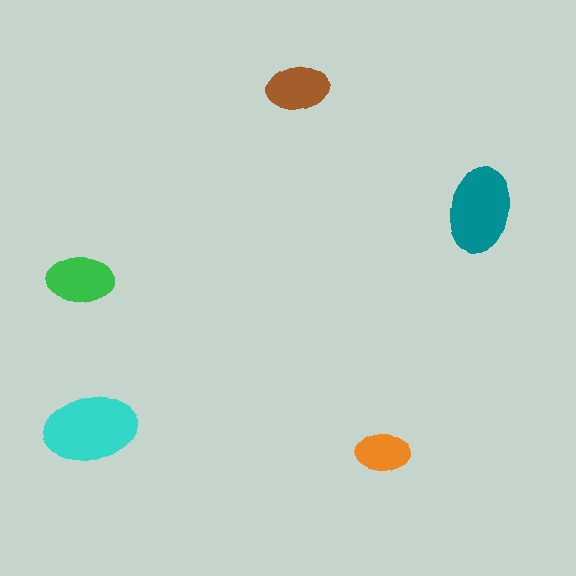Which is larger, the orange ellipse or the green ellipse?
The green one.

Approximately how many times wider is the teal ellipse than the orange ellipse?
About 1.5 times wider.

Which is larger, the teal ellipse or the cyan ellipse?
The cyan one.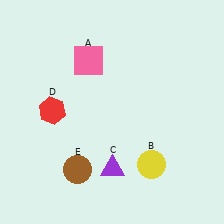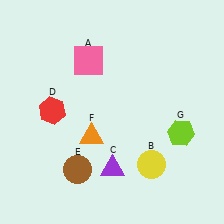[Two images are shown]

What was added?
An orange triangle (F), a lime hexagon (G) were added in Image 2.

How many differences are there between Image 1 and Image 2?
There are 2 differences between the two images.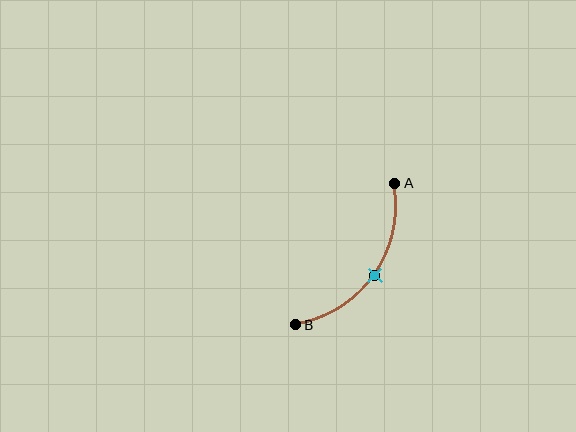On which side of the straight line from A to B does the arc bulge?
The arc bulges below and to the right of the straight line connecting A and B.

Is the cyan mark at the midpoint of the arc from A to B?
Yes. The cyan mark lies on the arc at equal arc-length from both A and B — it is the arc midpoint.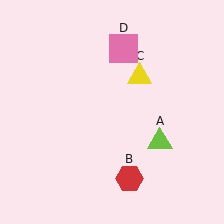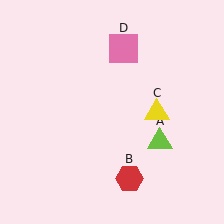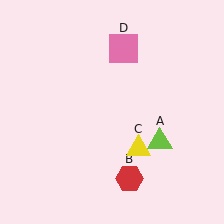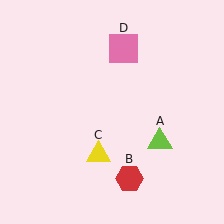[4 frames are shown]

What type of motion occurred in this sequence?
The yellow triangle (object C) rotated clockwise around the center of the scene.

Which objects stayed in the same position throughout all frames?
Lime triangle (object A) and red hexagon (object B) and pink square (object D) remained stationary.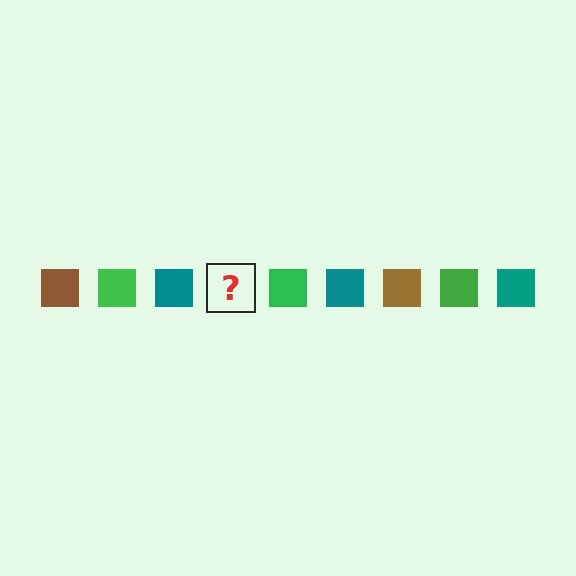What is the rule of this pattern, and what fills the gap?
The rule is that the pattern cycles through brown, green, teal squares. The gap should be filled with a brown square.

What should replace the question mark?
The question mark should be replaced with a brown square.